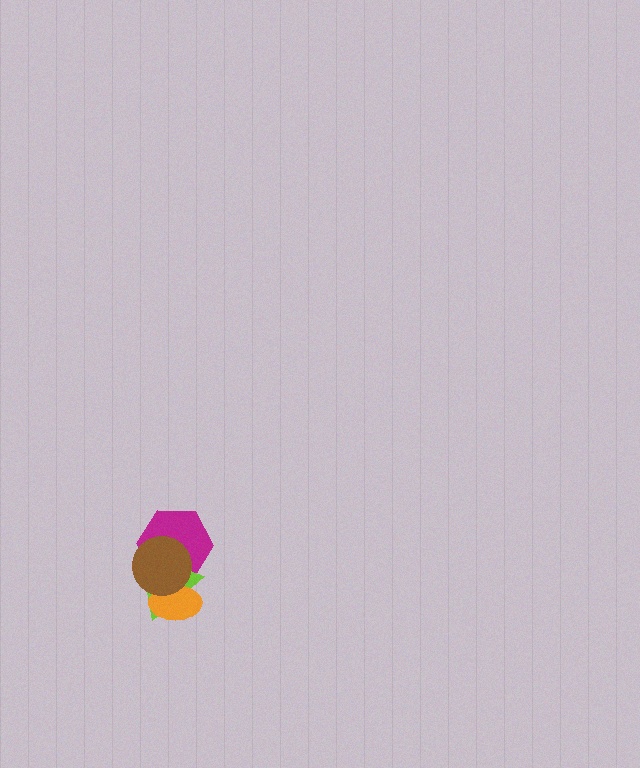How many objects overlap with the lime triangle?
3 objects overlap with the lime triangle.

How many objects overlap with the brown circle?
3 objects overlap with the brown circle.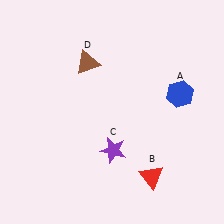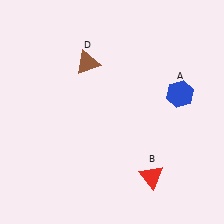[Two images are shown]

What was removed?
The purple star (C) was removed in Image 2.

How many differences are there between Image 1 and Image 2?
There is 1 difference between the two images.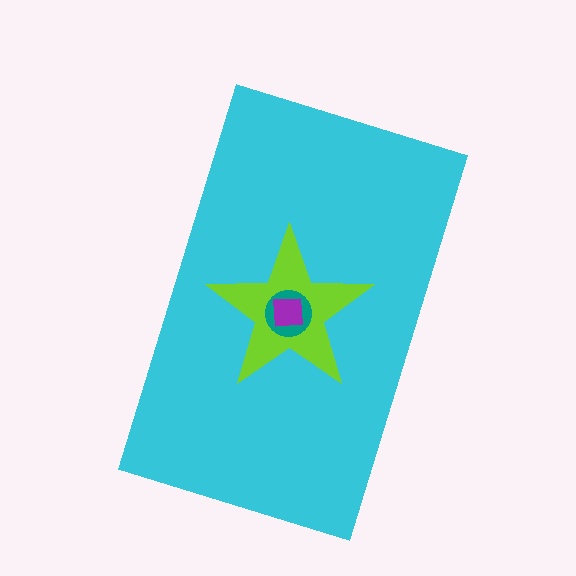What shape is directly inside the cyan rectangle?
The lime star.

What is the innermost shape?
The purple square.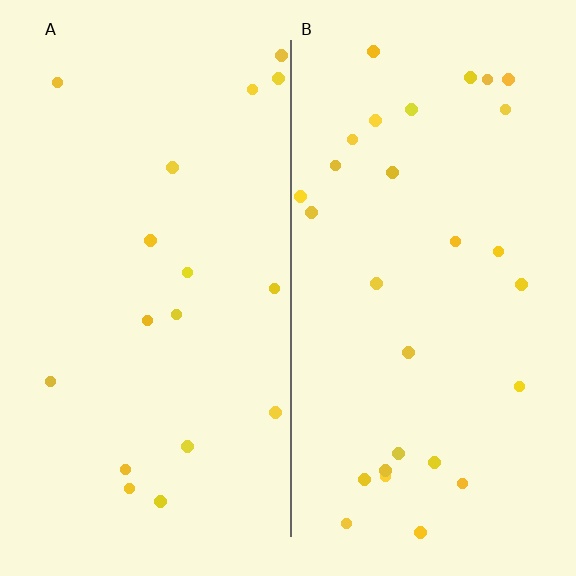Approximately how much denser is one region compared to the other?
Approximately 1.7× — region B over region A.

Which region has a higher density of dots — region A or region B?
B (the right).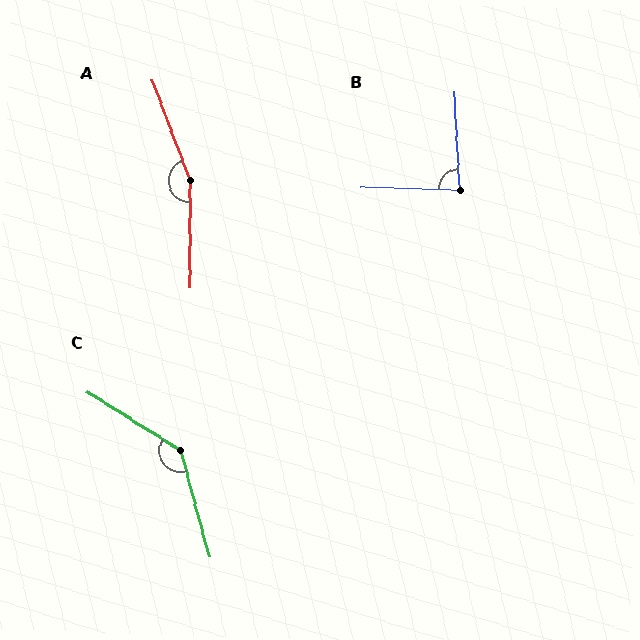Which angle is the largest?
A, at approximately 159 degrees.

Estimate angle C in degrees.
Approximately 137 degrees.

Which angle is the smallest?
B, at approximately 85 degrees.